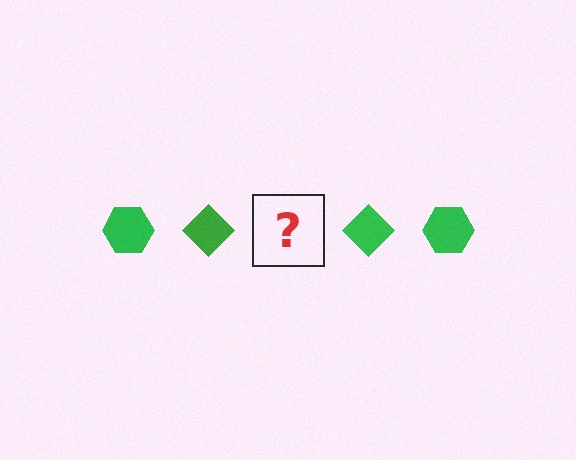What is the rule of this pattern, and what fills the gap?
The rule is that the pattern cycles through hexagon, diamond shapes in green. The gap should be filled with a green hexagon.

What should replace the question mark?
The question mark should be replaced with a green hexagon.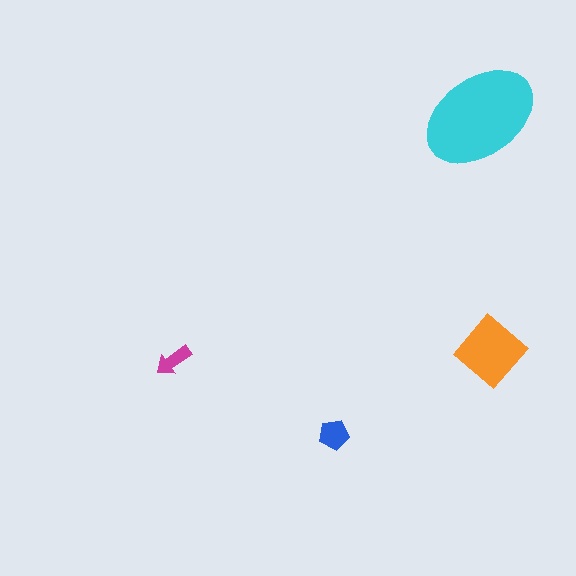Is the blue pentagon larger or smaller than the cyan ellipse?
Smaller.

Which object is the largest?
The cyan ellipse.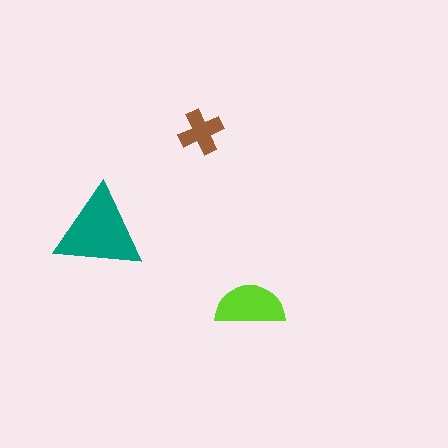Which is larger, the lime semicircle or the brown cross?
The lime semicircle.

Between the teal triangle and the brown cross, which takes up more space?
The teal triangle.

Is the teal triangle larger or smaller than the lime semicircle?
Larger.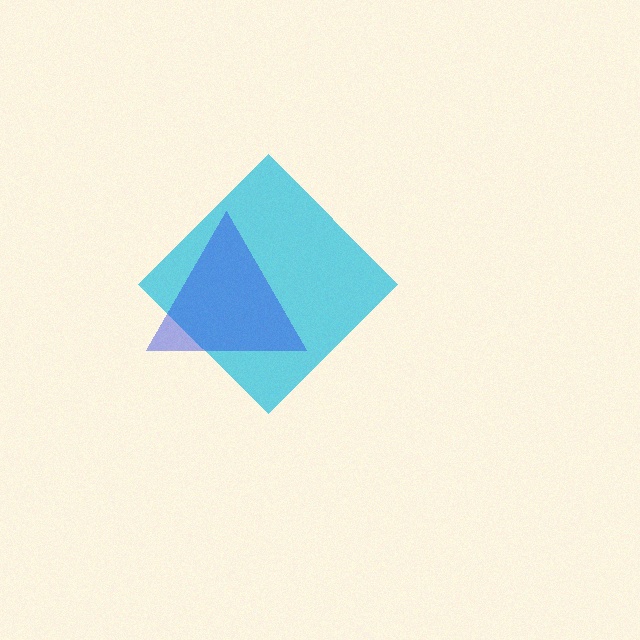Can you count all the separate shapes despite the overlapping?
Yes, there are 2 separate shapes.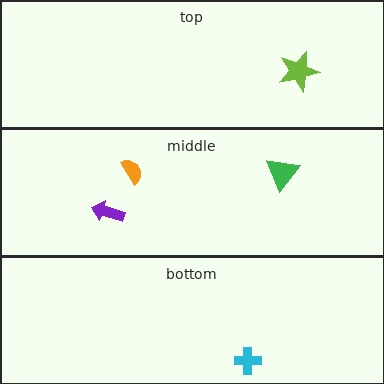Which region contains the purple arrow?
The middle region.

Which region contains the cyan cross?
The bottom region.